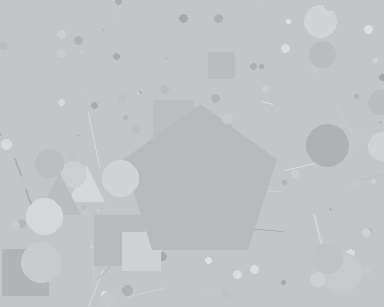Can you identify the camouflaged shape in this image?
The camouflaged shape is a pentagon.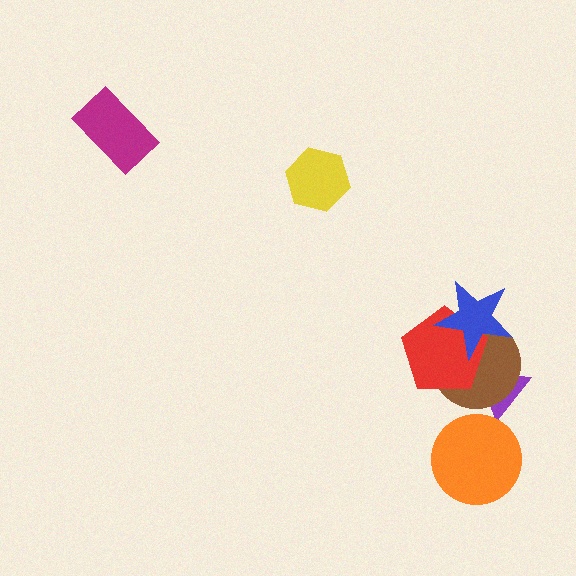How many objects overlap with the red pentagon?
3 objects overlap with the red pentagon.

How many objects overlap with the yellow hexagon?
0 objects overlap with the yellow hexagon.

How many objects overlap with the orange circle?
0 objects overlap with the orange circle.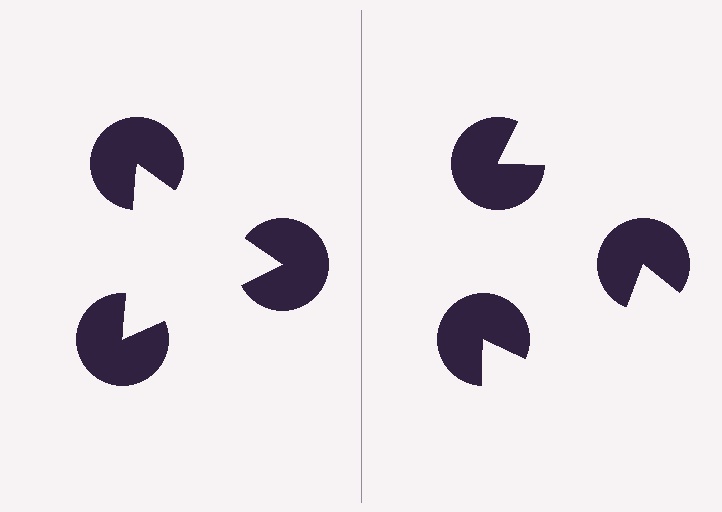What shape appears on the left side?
An illusory triangle.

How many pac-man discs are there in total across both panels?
6 — 3 on each side.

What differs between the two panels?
The pac-man discs are positioned identically on both sides; only the wedge orientations differ. On the left they align to a triangle; on the right they are misaligned.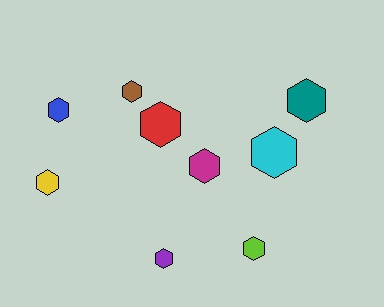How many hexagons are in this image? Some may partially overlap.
There are 9 hexagons.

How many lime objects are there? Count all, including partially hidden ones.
There is 1 lime object.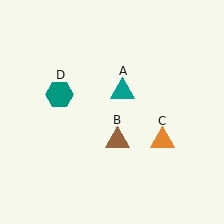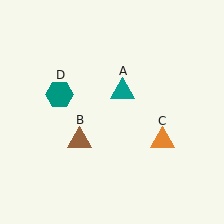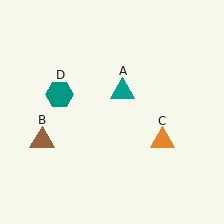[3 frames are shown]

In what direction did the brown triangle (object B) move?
The brown triangle (object B) moved left.